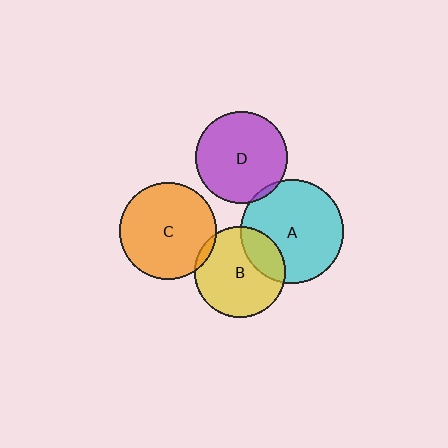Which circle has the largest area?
Circle A (cyan).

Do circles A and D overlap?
Yes.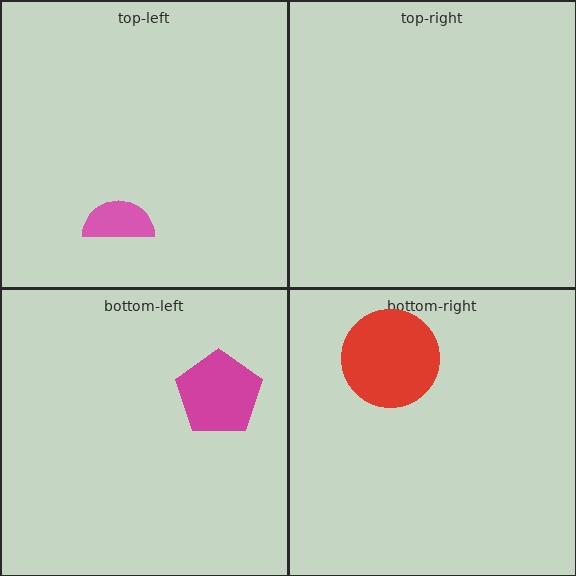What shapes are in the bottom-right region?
The red circle.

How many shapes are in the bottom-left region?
1.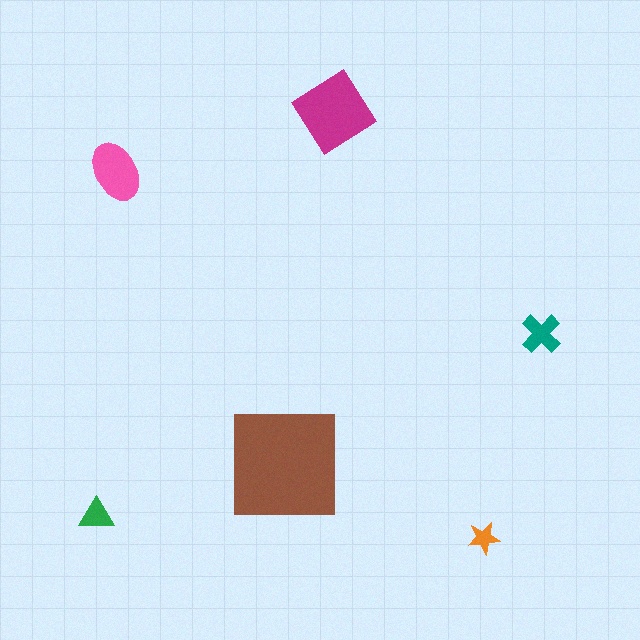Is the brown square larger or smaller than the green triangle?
Larger.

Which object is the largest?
The brown square.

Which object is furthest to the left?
The green triangle is leftmost.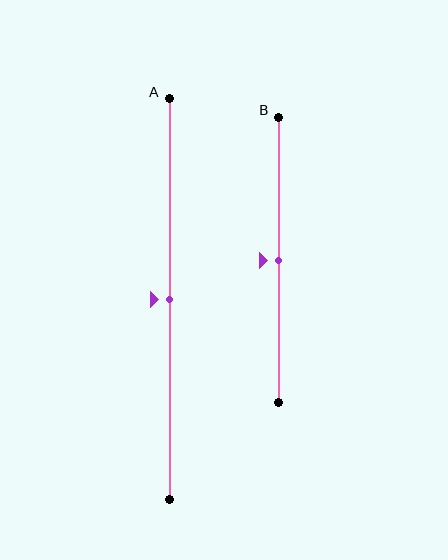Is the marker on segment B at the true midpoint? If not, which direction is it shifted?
Yes, the marker on segment B is at the true midpoint.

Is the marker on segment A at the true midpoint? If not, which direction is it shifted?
Yes, the marker on segment A is at the true midpoint.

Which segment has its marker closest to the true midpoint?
Segment A has its marker closest to the true midpoint.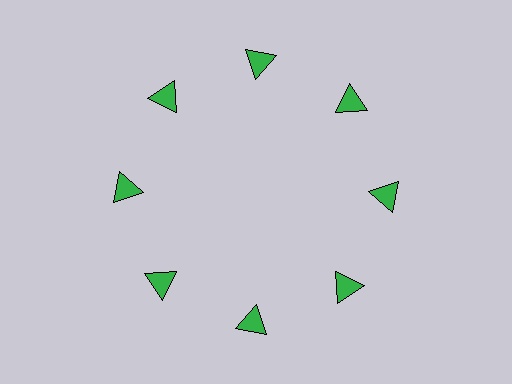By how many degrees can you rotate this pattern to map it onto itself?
The pattern maps onto itself every 45 degrees of rotation.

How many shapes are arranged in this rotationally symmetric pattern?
There are 8 shapes, arranged in 8 groups of 1.